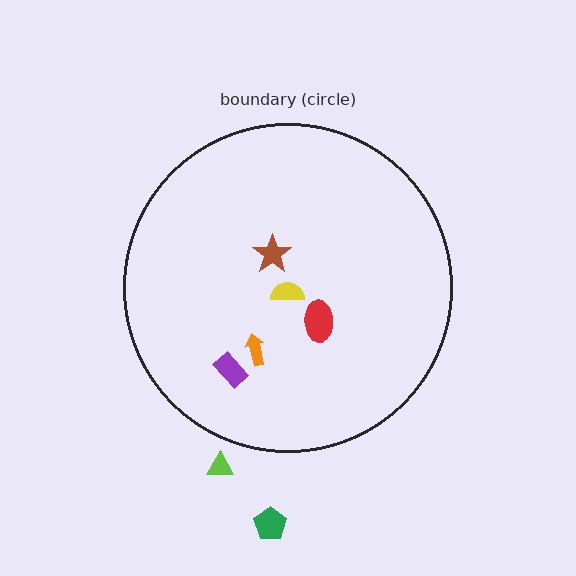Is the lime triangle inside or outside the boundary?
Outside.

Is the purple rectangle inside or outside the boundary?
Inside.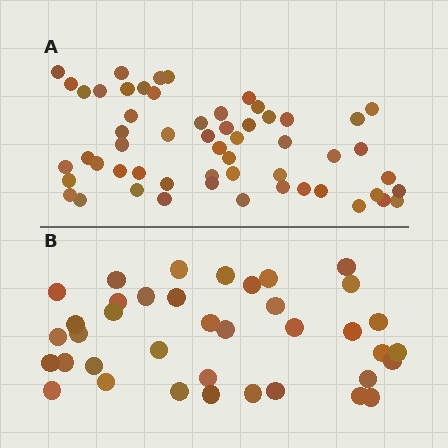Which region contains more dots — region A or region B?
Region A (the top region) has more dots.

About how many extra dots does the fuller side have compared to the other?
Region A has approximately 20 more dots than region B.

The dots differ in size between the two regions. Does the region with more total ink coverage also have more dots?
No. Region B has more total ink coverage because its dots are larger, but region A actually contains more individual dots. Total area can be misleading — the number of items is what matters here.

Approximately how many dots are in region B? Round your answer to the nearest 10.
About 40 dots. (The exact count is 38, which rounds to 40.)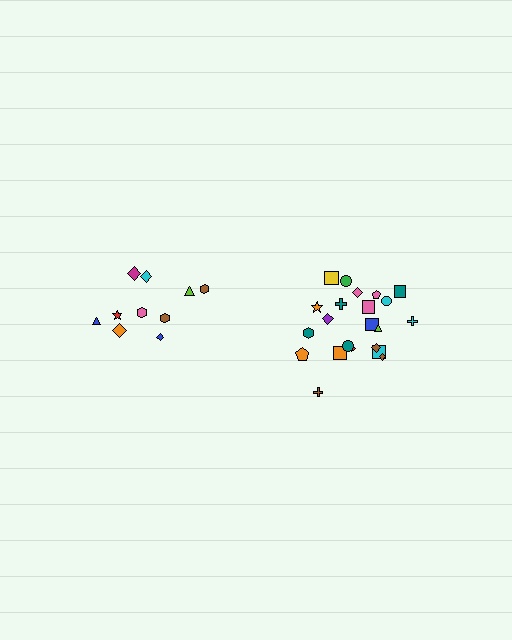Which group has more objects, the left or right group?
The right group.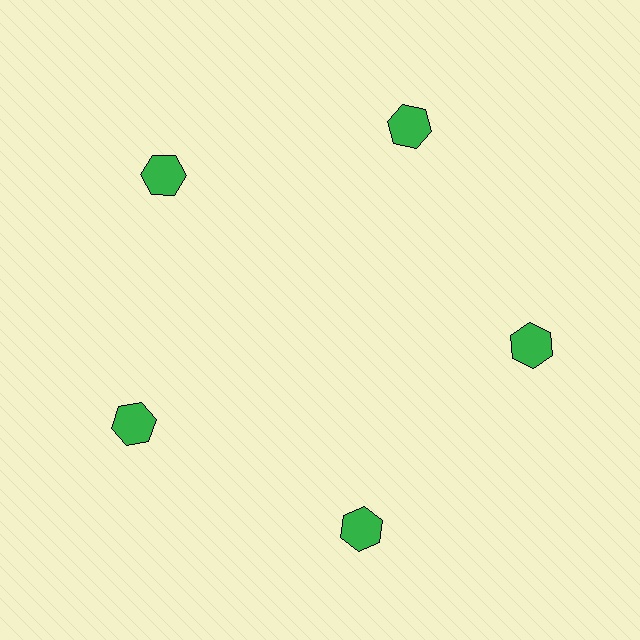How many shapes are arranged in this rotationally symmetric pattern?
There are 5 shapes, arranged in 5 groups of 1.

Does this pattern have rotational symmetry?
Yes, this pattern has 5-fold rotational symmetry. It looks the same after rotating 72 degrees around the center.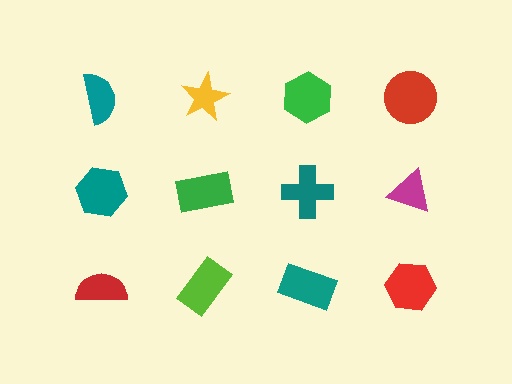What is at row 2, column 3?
A teal cross.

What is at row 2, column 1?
A teal hexagon.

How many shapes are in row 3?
4 shapes.